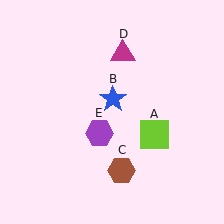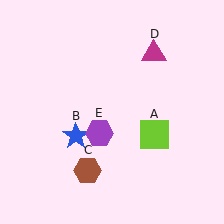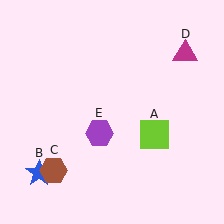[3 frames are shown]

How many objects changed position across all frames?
3 objects changed position: blue star (object B), brown hexagon (object C), magenta triangle (object D).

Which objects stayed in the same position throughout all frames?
Lime square (object A) and purple hexagon (object E) remained stationary.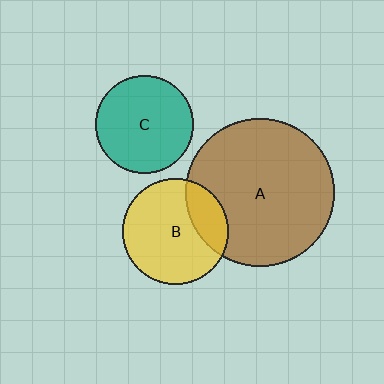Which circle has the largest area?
Circle A (brown).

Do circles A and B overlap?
Yes.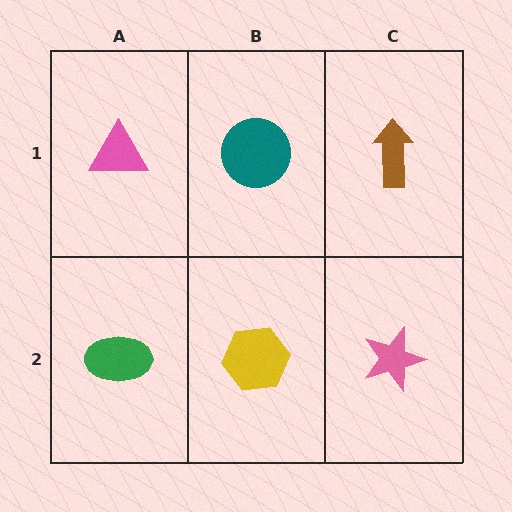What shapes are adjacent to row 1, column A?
A green ellipse (row 2, column A), a teal circle (row 1, column B).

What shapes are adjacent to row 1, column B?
A yellow hexagon (row 2, column B), a pink triangle (row 1, column A), a brown arrow (row 1, column C).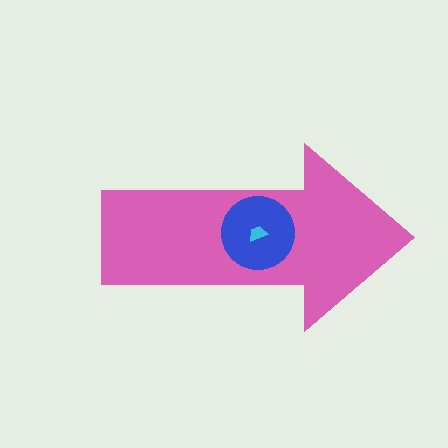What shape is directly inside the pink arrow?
The blue circle.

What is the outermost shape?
The pink arrow.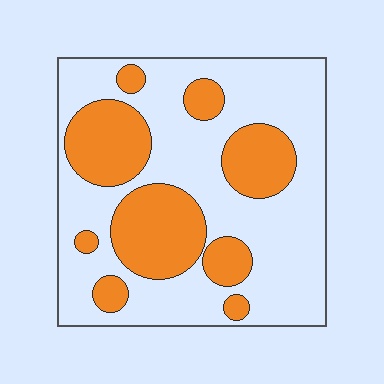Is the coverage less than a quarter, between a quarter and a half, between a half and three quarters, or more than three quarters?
Between a quarter and a half.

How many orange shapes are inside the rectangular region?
9.